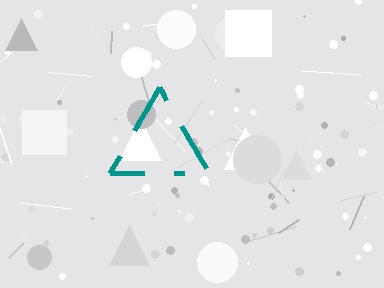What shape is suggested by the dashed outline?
The dashed outline suggests a triangle.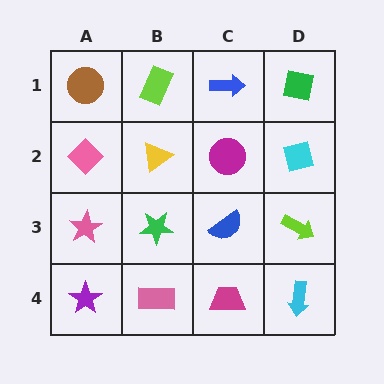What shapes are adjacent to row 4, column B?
A green star (row 3, column B), a purple star (row 4, column A), a magenta trapezoid (row 4, column C).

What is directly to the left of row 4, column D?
A magenta trapezoid.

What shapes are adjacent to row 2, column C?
A blue arrow (row 1, column C), a blue semicircle (row 3, column C), a yellow triangle (row 2, column B), a cyan square (row 2, column D).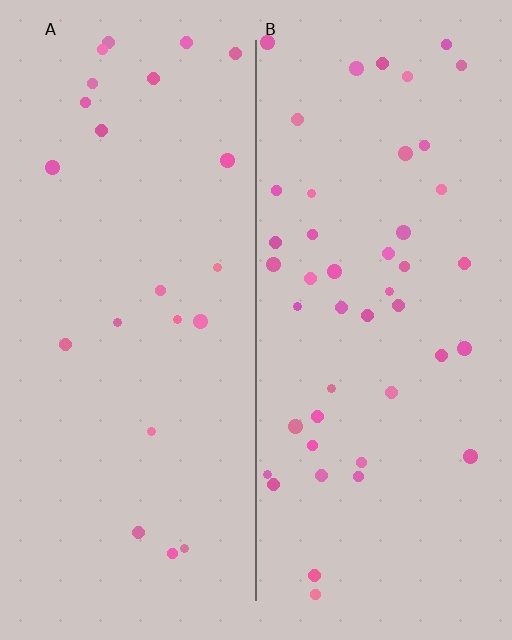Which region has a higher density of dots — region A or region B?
B (the right).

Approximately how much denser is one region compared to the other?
Approximately 2.0× — region B over region A.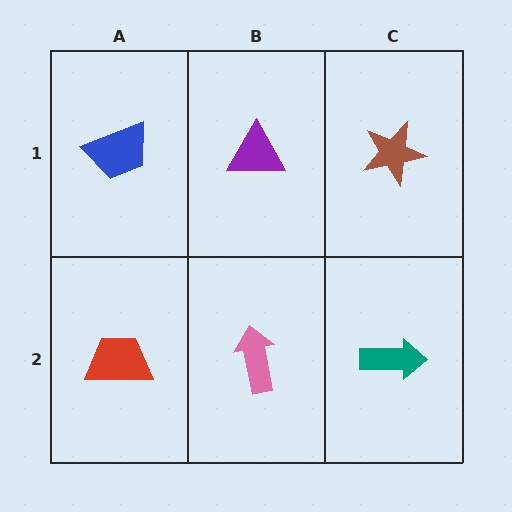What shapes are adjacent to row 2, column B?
A purple triangle (row 1, column B), a red trapezoid (row 2, column A), a teal arrow (row 2, column C).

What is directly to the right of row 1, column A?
A purple triangle.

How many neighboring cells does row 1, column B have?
3.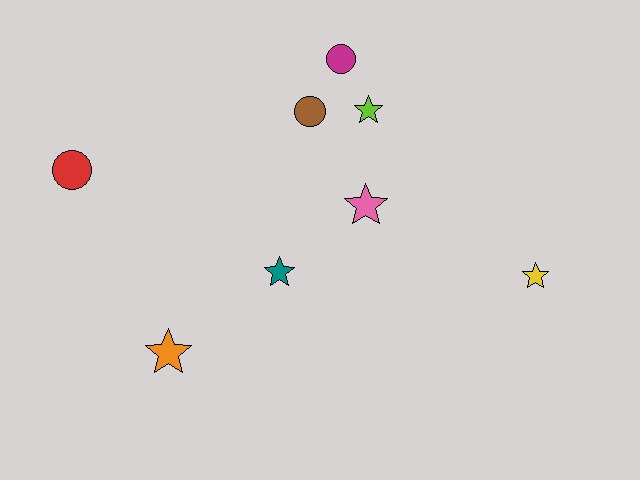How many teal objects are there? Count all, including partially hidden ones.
There is 1 teal object.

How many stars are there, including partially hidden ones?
There are 5 stars.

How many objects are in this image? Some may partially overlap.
There are 8 objects.